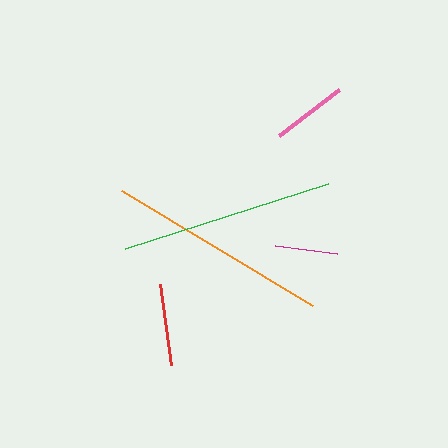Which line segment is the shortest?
The magenta line is the shortest at approximately 63 pixels.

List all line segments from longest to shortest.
From longest to shortest: orange, green, red, pink, magenta.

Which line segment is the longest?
The orange line is the longest at approximately 223 pixels.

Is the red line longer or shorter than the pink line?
The red line is longer than the pink line.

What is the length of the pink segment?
The pink segment is approximately 76 pixels long.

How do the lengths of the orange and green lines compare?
The orange and green lines are approximately the same length.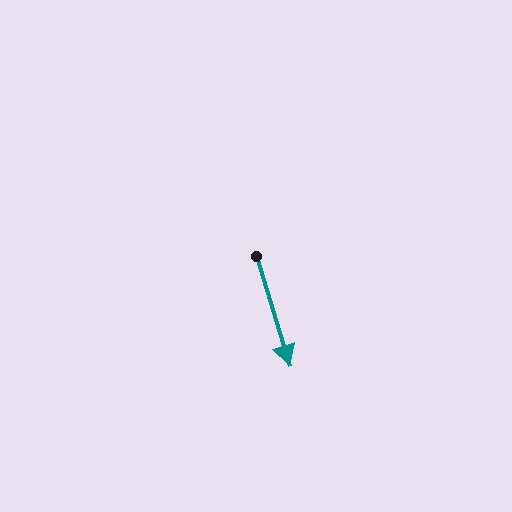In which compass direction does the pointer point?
South.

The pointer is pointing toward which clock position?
Roughly 5 o'clock.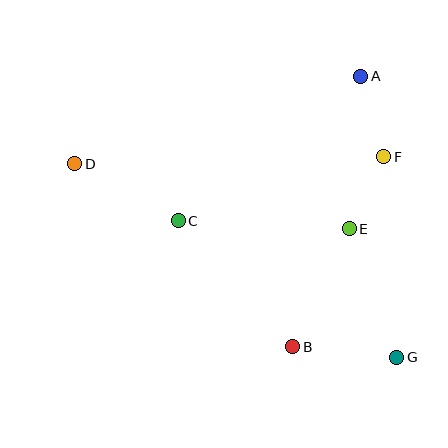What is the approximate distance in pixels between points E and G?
The distance between E and G is approximately 137 pixels.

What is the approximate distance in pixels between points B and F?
The distance between B and F is approximately 211 pixels.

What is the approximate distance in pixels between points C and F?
The distance between C and F is approximately 215 pixels.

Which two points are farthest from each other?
Points D and G are farthest from each other.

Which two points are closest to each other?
Points E and F are closest to each other.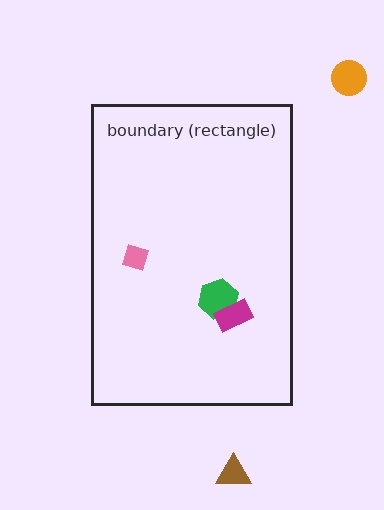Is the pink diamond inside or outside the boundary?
Inside.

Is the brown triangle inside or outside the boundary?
Outside.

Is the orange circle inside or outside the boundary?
Outside.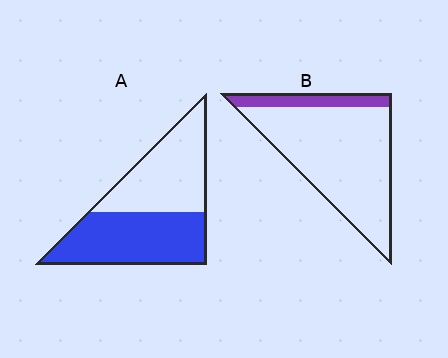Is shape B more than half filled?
No.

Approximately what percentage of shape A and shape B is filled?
A is approximately 50% and B is approximately 15%.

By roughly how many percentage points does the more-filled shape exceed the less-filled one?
By roughly 35 percentage points (A over B).